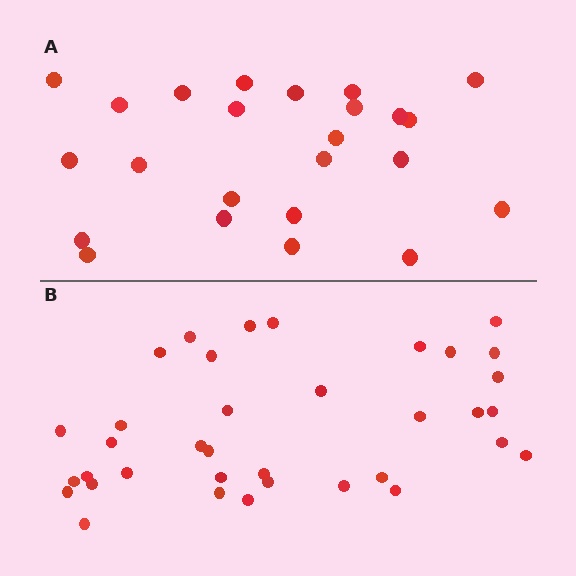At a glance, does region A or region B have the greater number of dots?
Region B (the bottom region) has more dots.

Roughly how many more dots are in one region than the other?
Region B has roughly 12 or so more dots than region A.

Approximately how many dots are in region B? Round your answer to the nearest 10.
About 40 dots. (The exact count is 36, which rounds to 40.)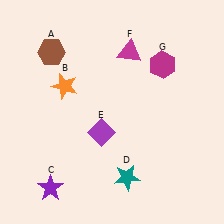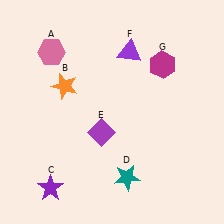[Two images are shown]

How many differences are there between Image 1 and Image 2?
There are 2 differences between the two images.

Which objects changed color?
A changed from brown to pink. F changed from magenta to purple.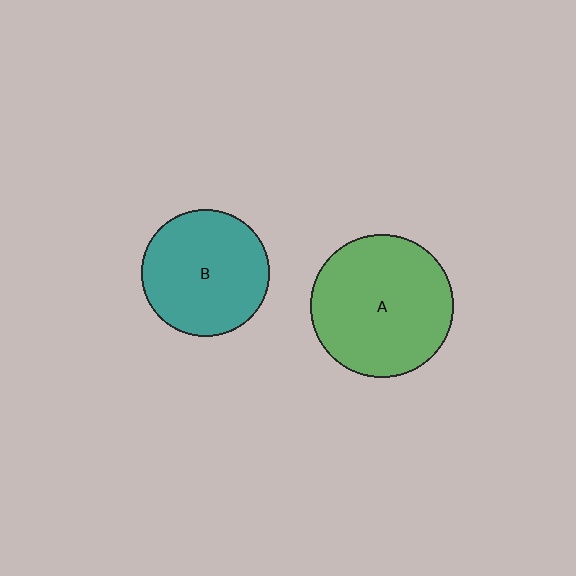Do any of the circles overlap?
No, none of the circles overlap.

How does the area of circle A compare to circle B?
Approximately 1.3 times.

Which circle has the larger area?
Circle A (green).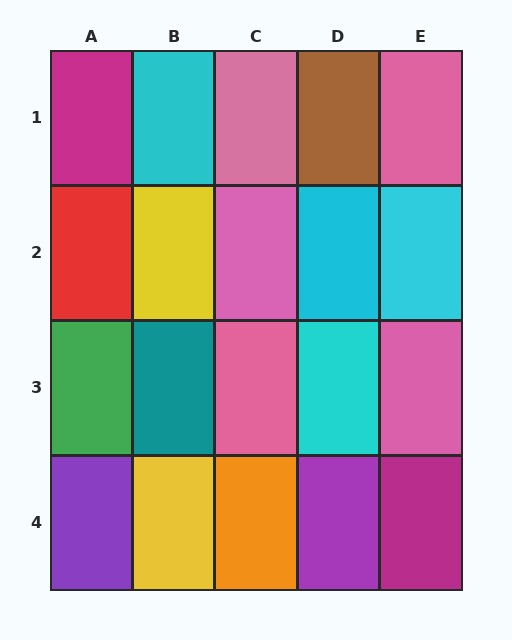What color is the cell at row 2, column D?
Cyan.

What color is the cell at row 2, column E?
Cyan.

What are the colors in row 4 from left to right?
Purple, yellow, orange, purple, magenta.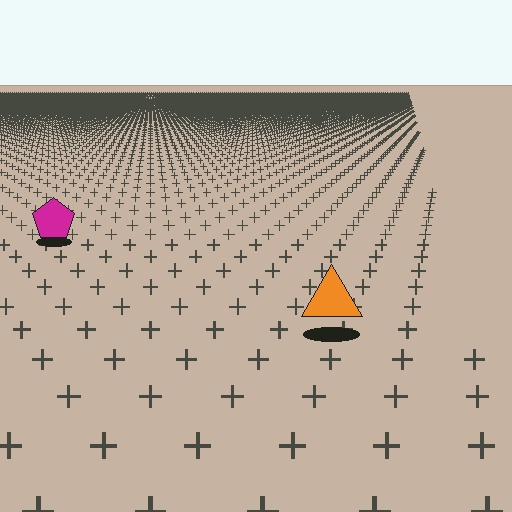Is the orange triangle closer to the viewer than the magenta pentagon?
Yes. The orange triangle is closer — you can tell from the texture gradient: the ground texture is coarser near it.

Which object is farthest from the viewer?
The magenta pentagon is farthest from the viewer. It appears smaller and the ground texture around it is denser.